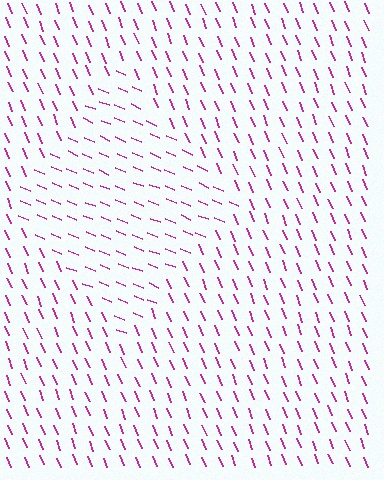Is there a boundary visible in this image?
Yes, there is a texture boundary formed by a change in line orientation.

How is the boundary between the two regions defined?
The boundary is defined purely by a change in line orientation (approximately 45 degrees difference). All lines are the same color and thickness.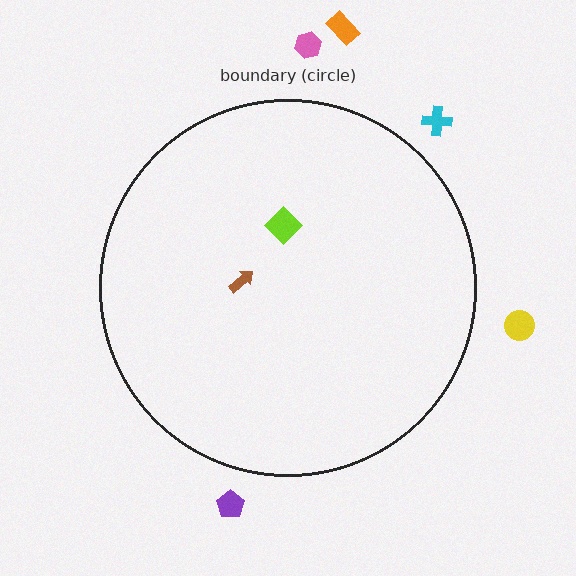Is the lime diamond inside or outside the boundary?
Inside.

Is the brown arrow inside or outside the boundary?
Inside.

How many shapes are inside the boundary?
2 inside, 5 outside.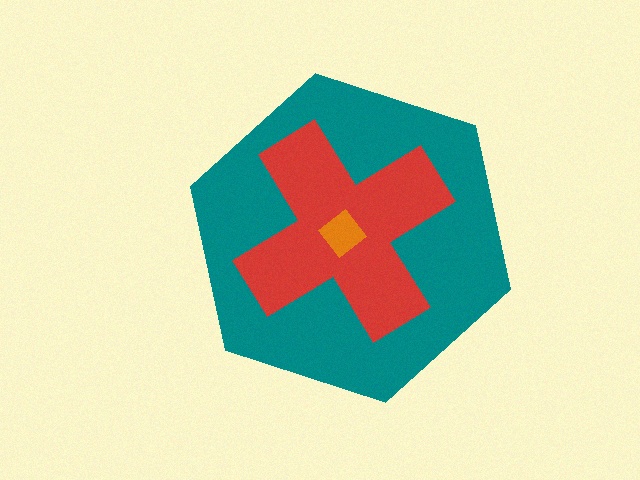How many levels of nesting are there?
3.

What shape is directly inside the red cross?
The orange diamond.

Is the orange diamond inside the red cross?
Yes.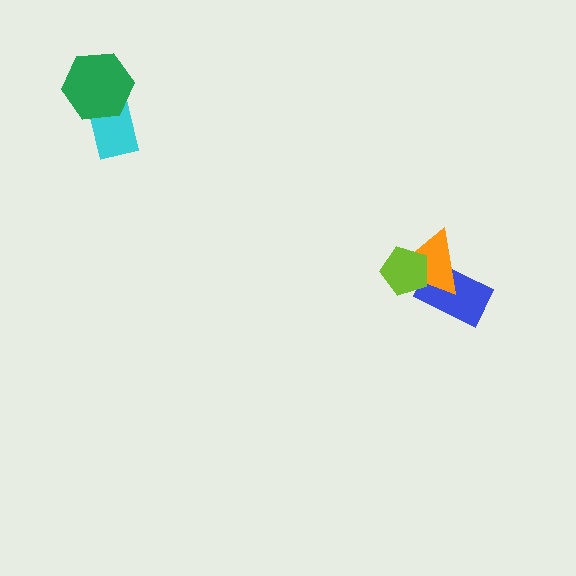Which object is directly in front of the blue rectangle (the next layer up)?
The orange triangle is directly in front of the blue rectangle.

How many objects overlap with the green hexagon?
1 object overlaps with the green hexagon.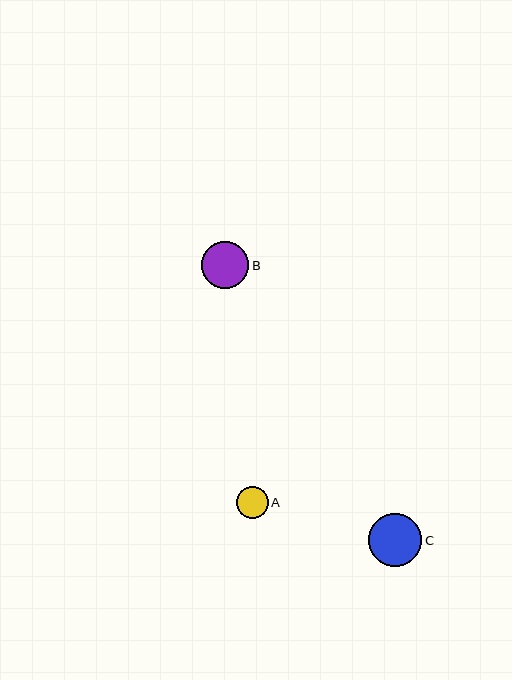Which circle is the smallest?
Circle A is the smallest with a size of approximately 31 pixels.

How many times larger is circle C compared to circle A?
Circle C is approximately 1.7 times the size of circle A.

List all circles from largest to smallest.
From largest to smallest: C, B, A.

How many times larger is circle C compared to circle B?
Circle C is approximately 1.1 times the size of circle B.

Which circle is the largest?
Circle C is the largest with a size of approximately 53 pixels.